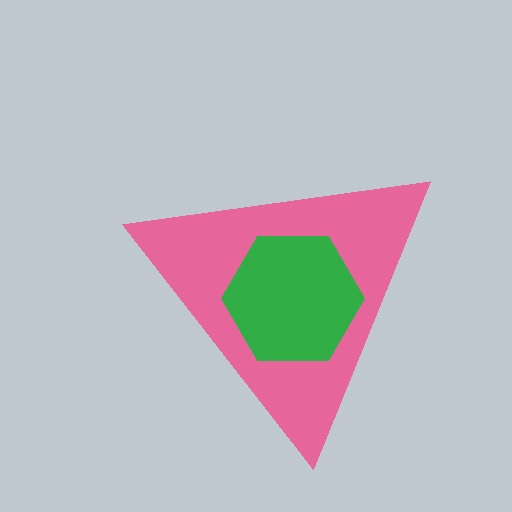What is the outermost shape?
The pink triangle.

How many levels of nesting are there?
2.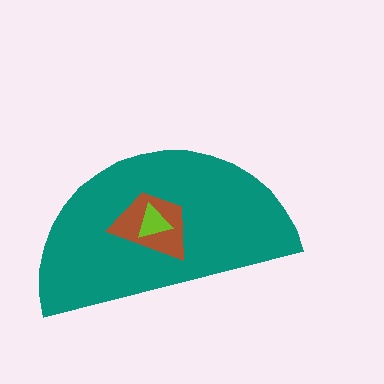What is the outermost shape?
The teal semicircle.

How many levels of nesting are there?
3.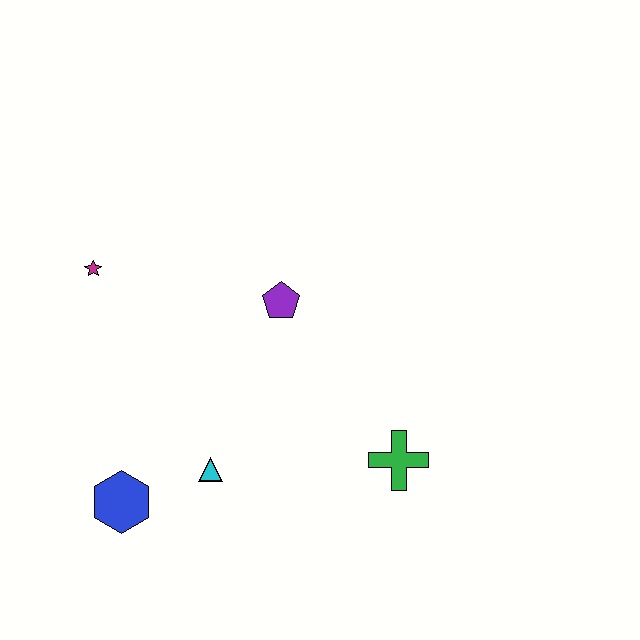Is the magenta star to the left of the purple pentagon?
Yes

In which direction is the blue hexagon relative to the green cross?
The blue hexagon is to the left of the green cross.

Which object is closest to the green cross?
The cyan triangle is closest to the green cross.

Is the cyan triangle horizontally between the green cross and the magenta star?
Yes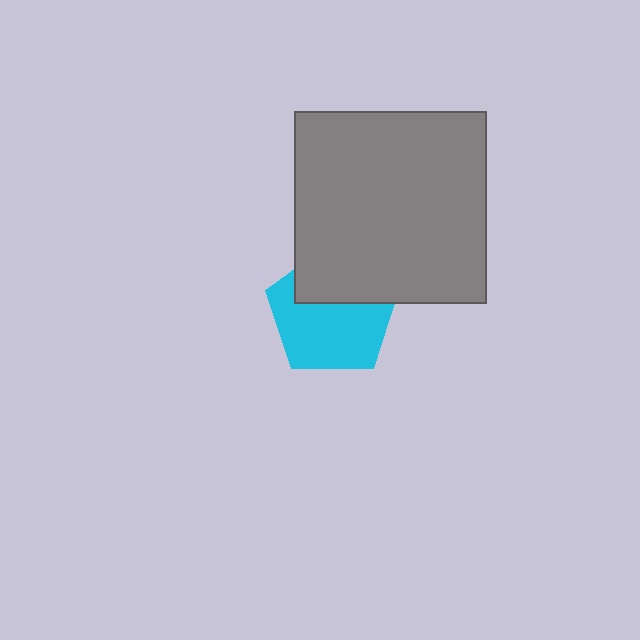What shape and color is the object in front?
The object in front is a gray square.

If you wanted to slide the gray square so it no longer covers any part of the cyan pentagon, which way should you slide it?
Slide it up — that is the most direct way to separate the two shapes.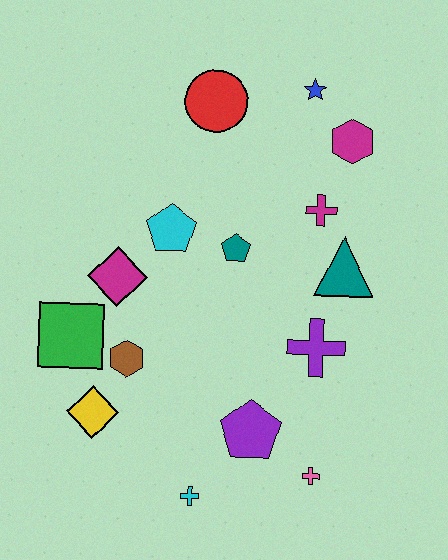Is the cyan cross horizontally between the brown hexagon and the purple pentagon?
Yes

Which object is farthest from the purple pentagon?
The blue star is farthest from the purple pentagon.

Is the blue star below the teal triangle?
No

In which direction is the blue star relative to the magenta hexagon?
The blue star is above the magenta hexagon.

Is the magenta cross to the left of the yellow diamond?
No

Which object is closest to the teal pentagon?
The cyan pentagon is closest to the teal pentagon.